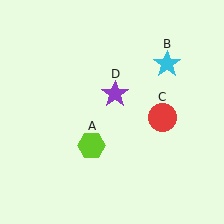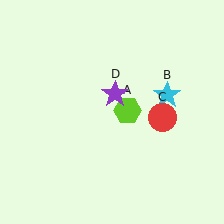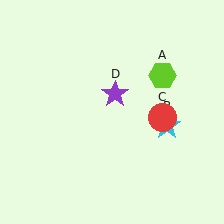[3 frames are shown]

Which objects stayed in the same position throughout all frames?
Red circle (object C) and purple star (object D) remained stationary.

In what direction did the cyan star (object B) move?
The cyan star (object B) moved down.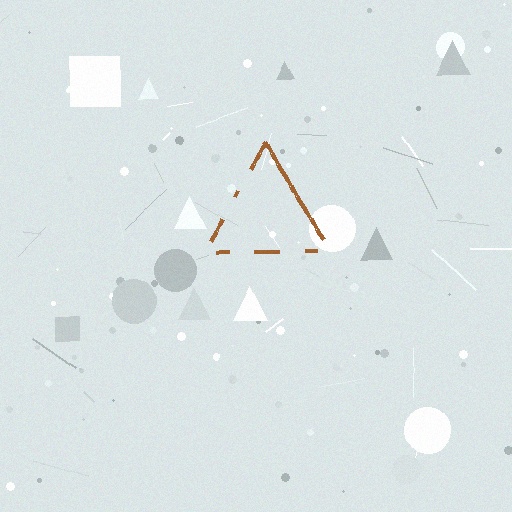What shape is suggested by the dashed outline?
The dashed outline suggests a triangle.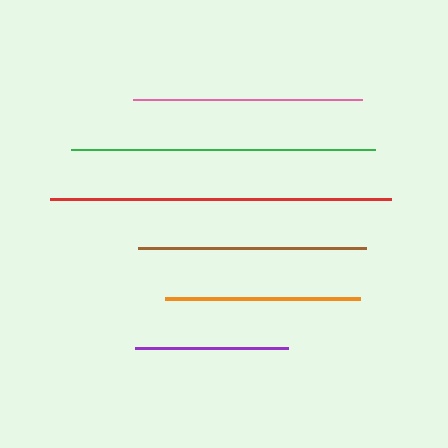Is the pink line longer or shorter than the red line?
The red line is longer than the pink line.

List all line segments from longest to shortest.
From longest to shortest: red, green, pink, brown, orange, purple.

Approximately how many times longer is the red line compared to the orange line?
The red line is approximately 1.8 times the length of the orange line.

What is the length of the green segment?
The green segment is approximately 303 pixels long.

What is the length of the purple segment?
The purple segment is approximately 153 pixels long.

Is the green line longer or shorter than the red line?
The red line is longer than the green line.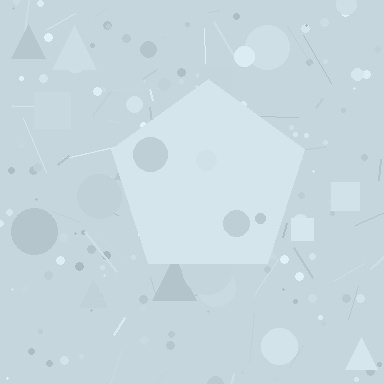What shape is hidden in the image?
A pentagon is hidden in the image.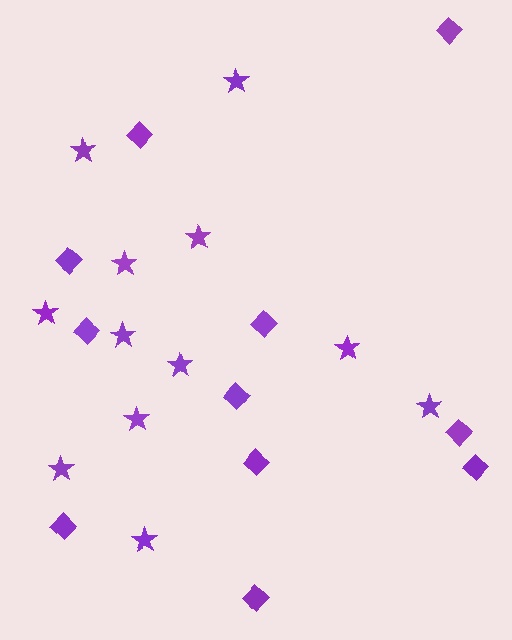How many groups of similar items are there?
There are 2 groups: one group of stars (12) and one group of diamonds (11).